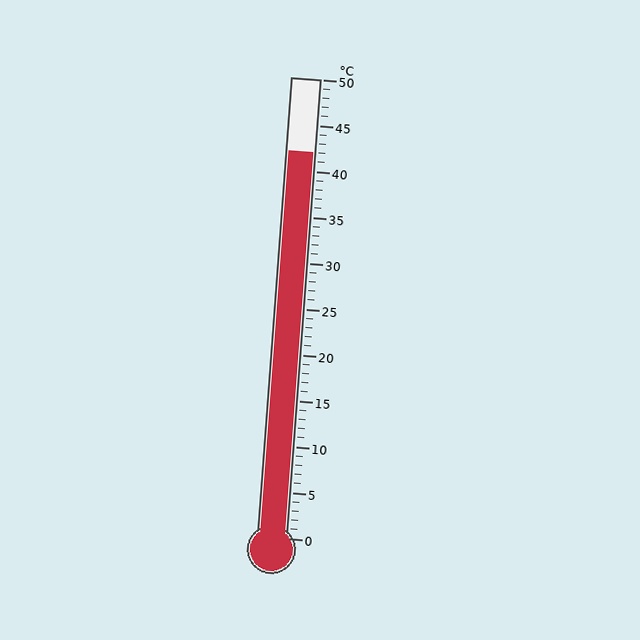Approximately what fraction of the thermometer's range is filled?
The thermometer is filled to approximately 85% of its range.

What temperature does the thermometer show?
The thermometer shows approximately 42°C.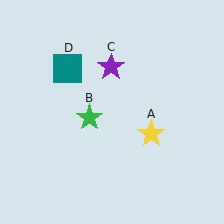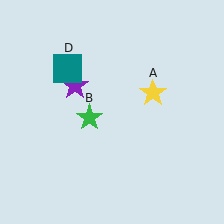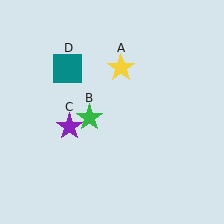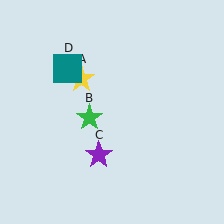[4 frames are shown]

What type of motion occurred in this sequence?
The yellow star (object A), purple star (object C) rotated counterclockwise around the center of the scene.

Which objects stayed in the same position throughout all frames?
Green star (object B) and teal square (object D) remained stationary.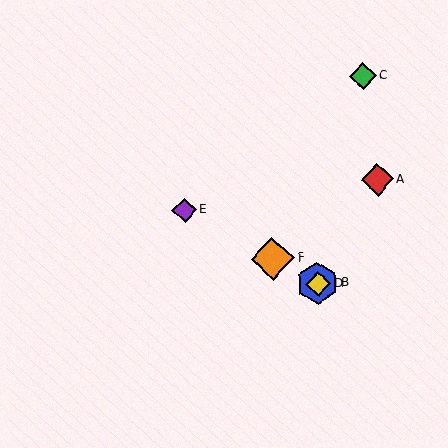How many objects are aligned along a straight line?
4 objects (B, D, E, F) are aligned along a straight line.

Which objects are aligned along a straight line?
Objects B, D, E, F are aligned along a straight line.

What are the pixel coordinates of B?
Object B is at (317, 283).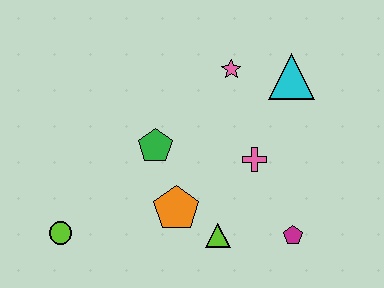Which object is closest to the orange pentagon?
The lime triangle is closest to the orange pentagon.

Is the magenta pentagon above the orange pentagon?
No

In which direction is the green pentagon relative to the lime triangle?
The green pentagon is above the lime triangle.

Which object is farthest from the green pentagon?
The magenta pentagon is farthest from the green pentagon.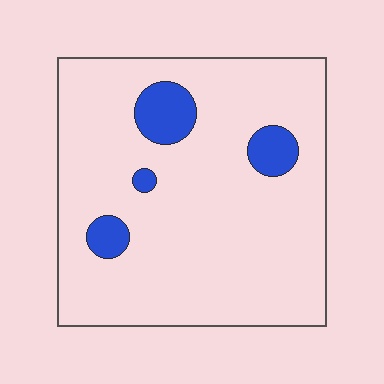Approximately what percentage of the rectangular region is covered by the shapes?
Approximately 10%.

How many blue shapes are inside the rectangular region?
4.